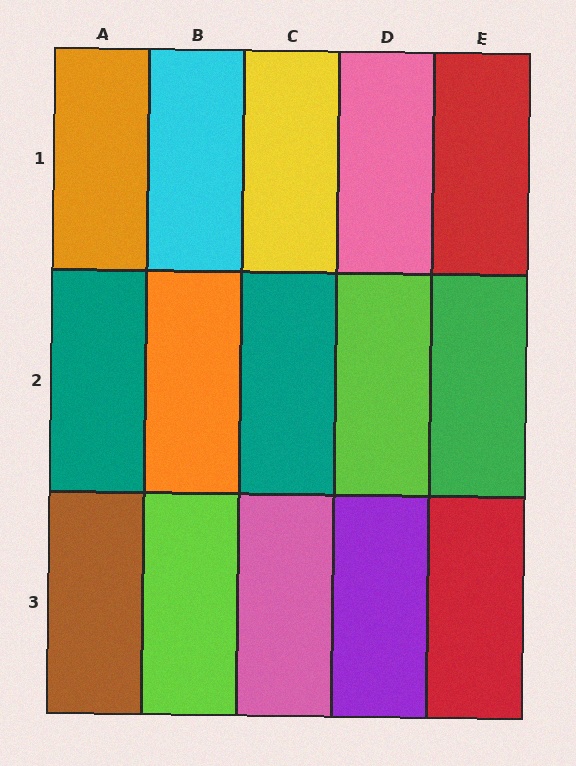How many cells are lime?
2 cells are lime.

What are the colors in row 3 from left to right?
Brown, lime, pink, purple, red.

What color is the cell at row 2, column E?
Green.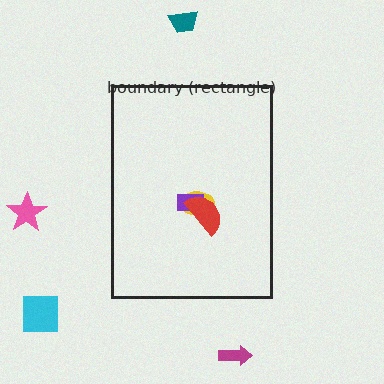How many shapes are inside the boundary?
3 inside, 4 outside.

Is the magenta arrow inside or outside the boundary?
Outside.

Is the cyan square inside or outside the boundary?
Outside.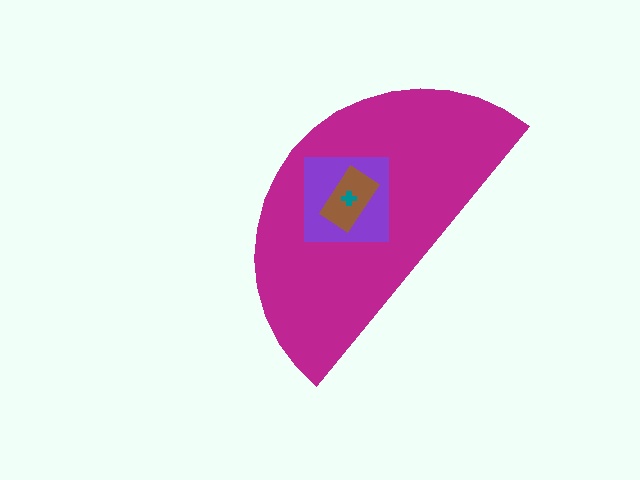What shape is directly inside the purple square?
The brown rectangle.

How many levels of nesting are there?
4.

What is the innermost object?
The teal cross.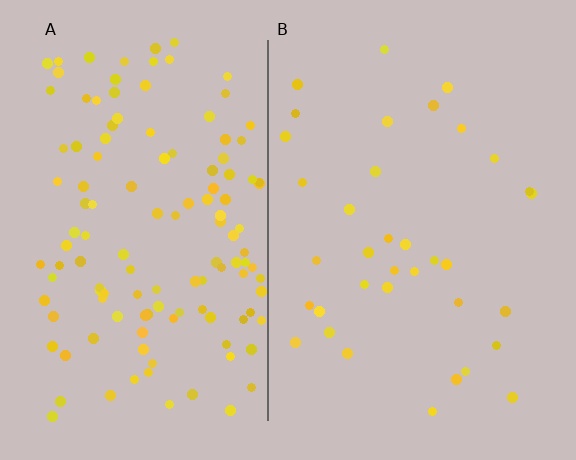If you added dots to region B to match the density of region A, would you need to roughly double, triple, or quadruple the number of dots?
Approximately quadruple.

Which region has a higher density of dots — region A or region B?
A (the left).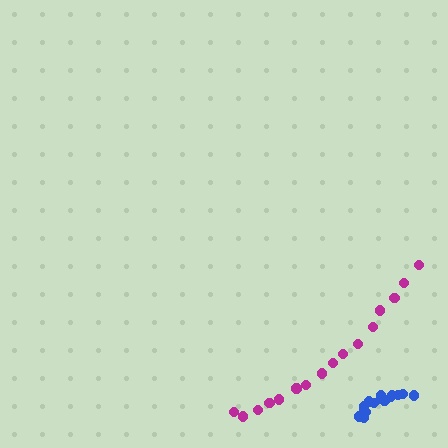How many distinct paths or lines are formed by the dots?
There are 2 distinct paths.